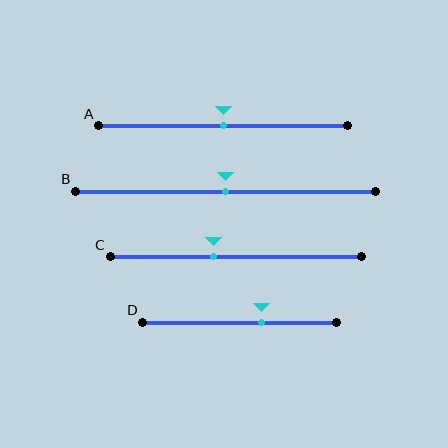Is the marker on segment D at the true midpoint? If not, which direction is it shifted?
No, the marker on segment D is shifted to the right by about 11% of the segment length.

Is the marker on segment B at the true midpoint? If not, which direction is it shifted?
Yes, the marker on segment B is at the true midpoint.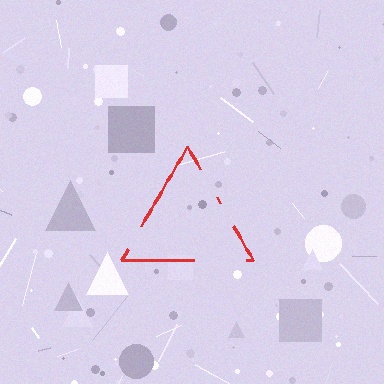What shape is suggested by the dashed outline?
The dashed outline suggests a triangle.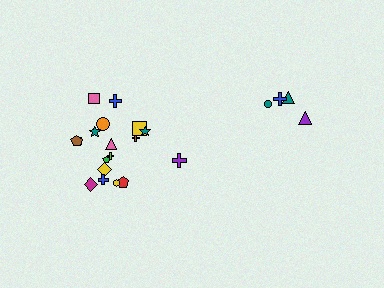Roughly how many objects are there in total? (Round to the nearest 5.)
Roughly 20 objects in total.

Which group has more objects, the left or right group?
The left group.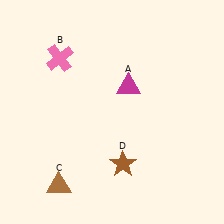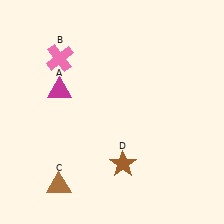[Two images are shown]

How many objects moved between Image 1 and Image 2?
1 object moved between the two images.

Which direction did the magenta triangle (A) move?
The magenta triangle (A) moved left.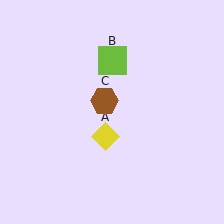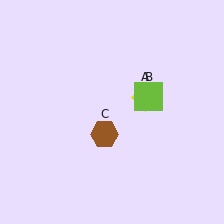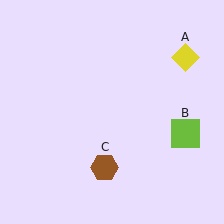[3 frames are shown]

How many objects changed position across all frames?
3 objects changed position: yellow diamond (object A), lime square (object B), brown hexagon (object C).